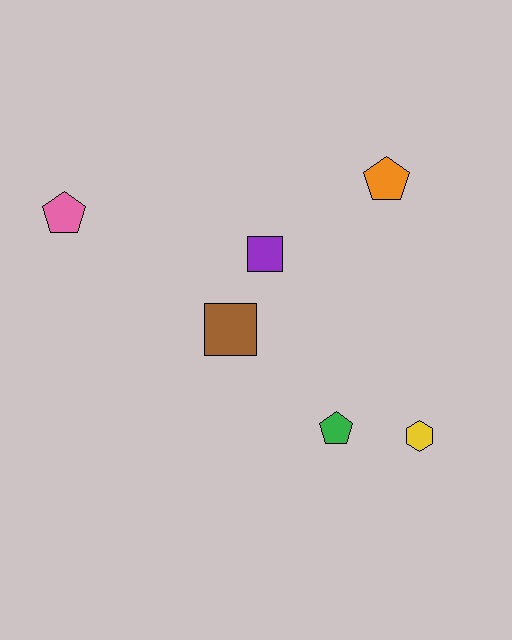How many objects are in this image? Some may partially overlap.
There are 6 objects.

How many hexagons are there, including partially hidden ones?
There is 1 hexagon.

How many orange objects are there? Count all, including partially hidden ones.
There is 1 orange object.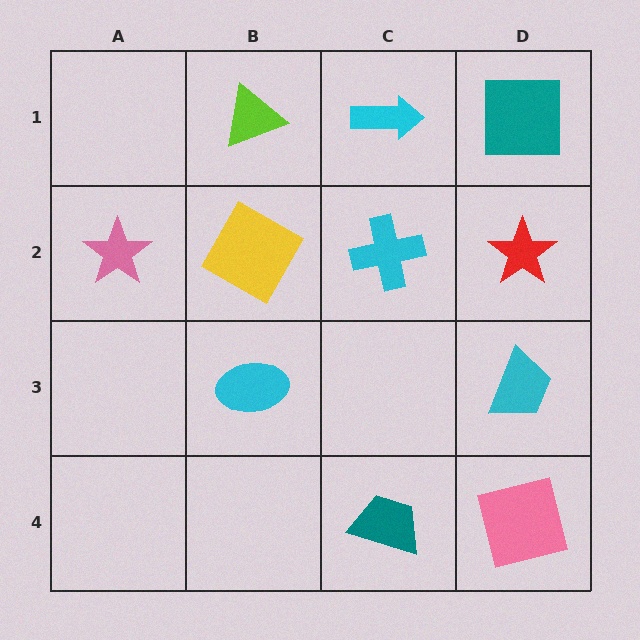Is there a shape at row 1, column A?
No, that cell is empty.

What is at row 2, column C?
A cyan cross.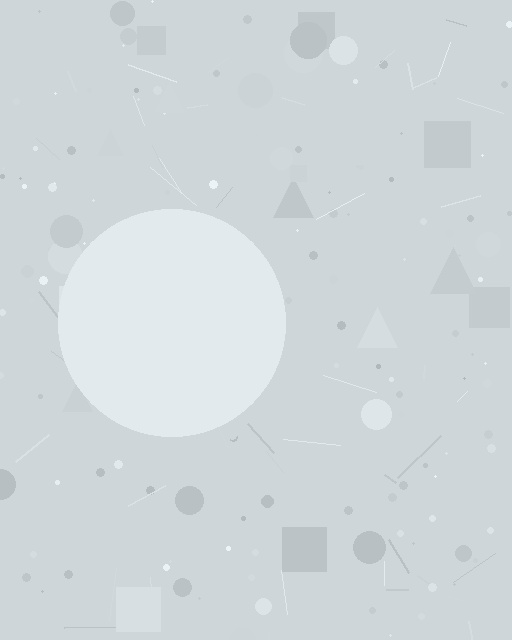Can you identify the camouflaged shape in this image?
The camouflaged shape is a circle.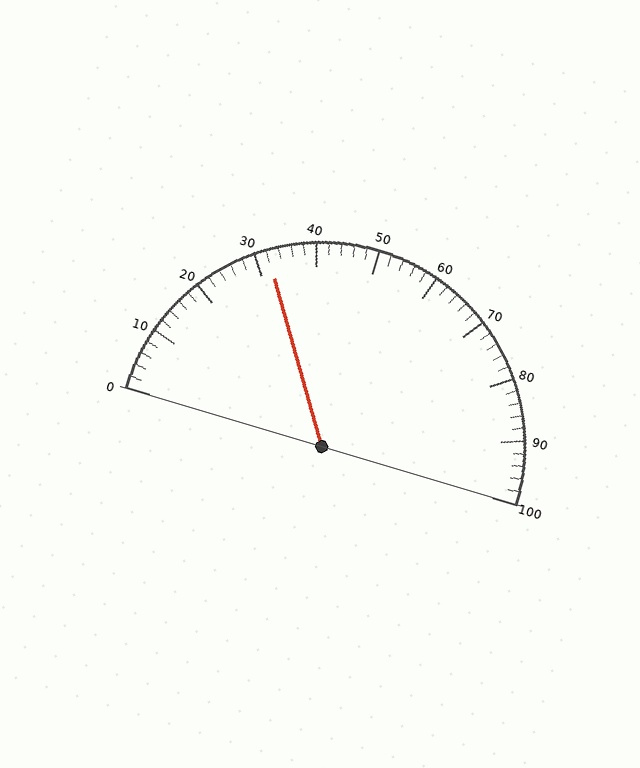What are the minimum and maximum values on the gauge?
The gauge ranges from 0 to 100.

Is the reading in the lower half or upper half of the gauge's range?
The reading is in the lower half of the range (0 to 100).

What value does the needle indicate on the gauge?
The needle indicates approximately 32.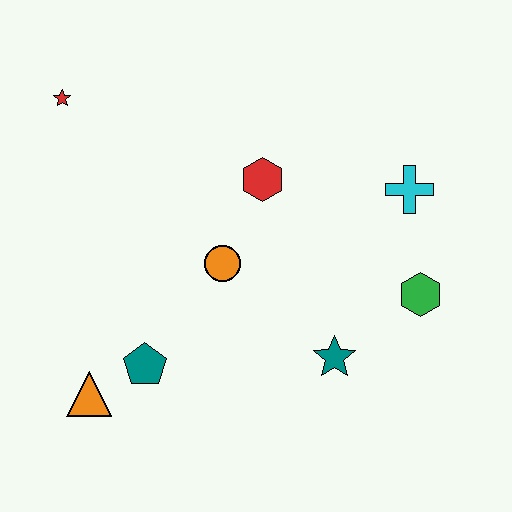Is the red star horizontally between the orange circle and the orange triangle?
No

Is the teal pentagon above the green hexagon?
No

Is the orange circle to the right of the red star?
Yes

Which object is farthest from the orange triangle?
The cyan cross is farthest from the orange triangle.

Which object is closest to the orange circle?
The red hexagon is closest to the orange circle.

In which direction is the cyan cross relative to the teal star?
The cyan cross is above the teal star.